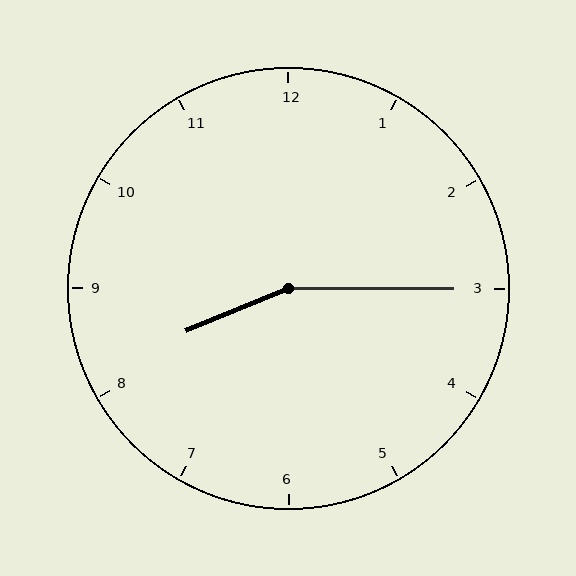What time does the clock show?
8:15.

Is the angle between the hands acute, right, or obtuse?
It is obtuse.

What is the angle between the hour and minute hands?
Approximately 158 degrees.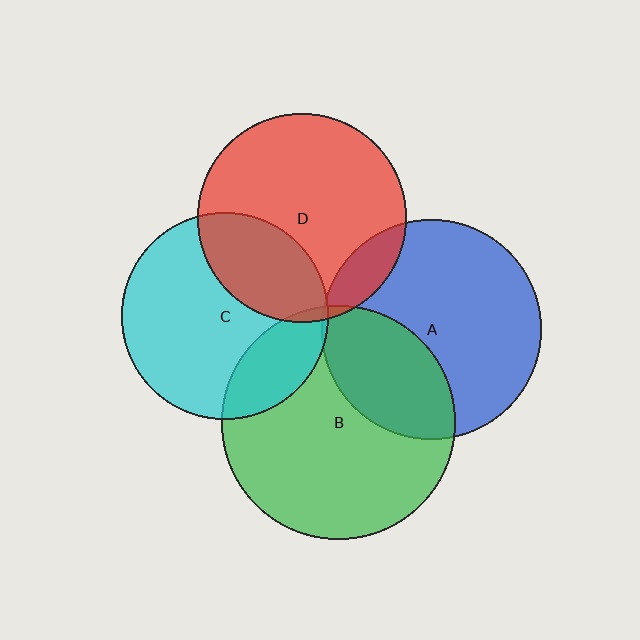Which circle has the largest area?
Circle B (green).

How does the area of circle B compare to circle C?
Approximately 1.3 times.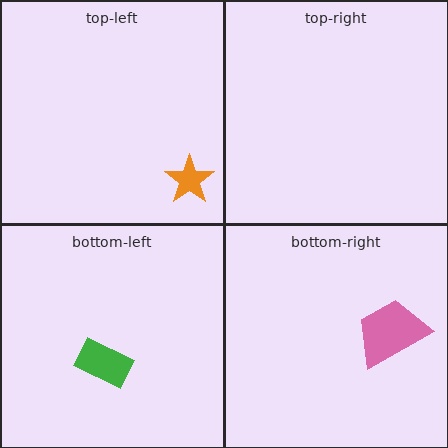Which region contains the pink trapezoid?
The bottom-right region.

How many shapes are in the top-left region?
1.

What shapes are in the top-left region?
The orange star.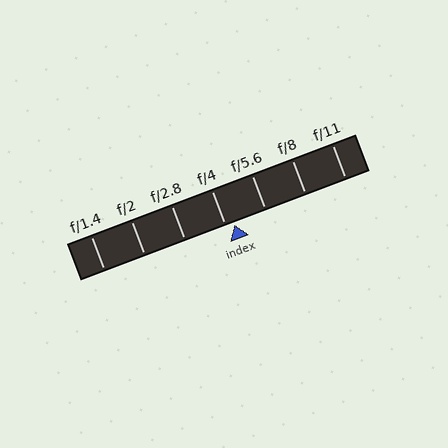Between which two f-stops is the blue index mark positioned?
The index mark is between f/4 and f/5.6.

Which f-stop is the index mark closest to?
The index mark is closest to f/4.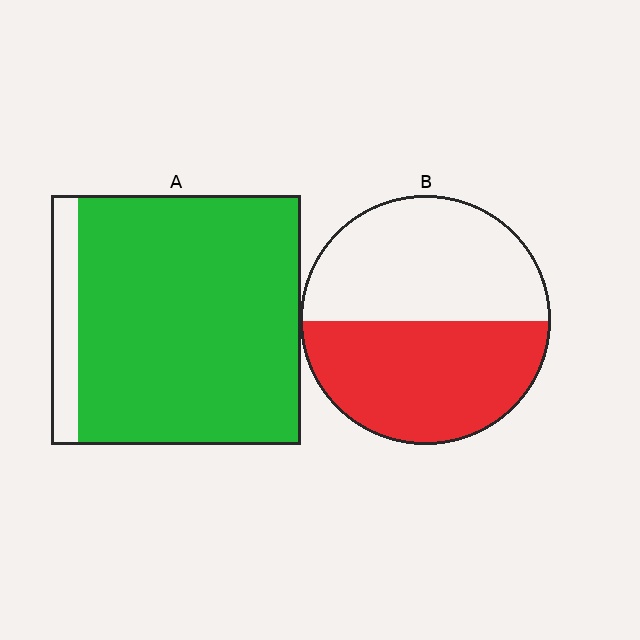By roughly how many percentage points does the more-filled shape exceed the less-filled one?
By roughly 40 percentage points (A over B).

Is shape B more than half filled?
Roughly half.